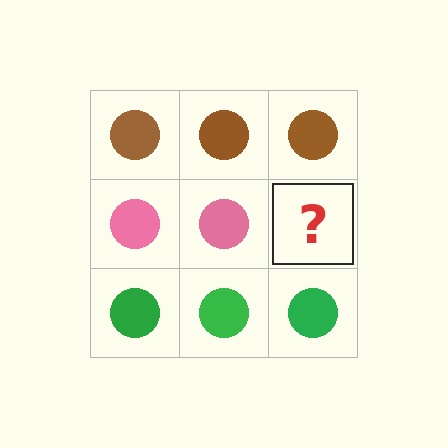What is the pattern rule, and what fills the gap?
The rule is that each row has a consistent color. The gap should be filled with a pink circle.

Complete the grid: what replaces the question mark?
The question mark should be replaced with a pink circle.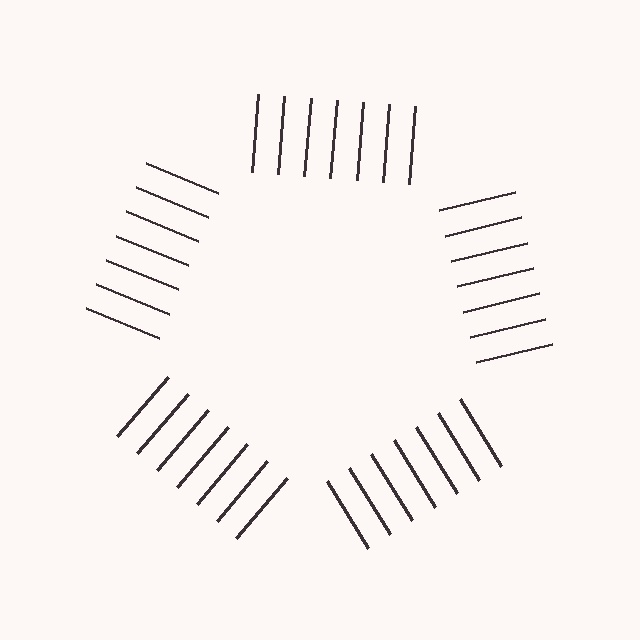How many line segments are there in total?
35 — 7 along each of the 5 edges.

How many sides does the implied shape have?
5 sides — the line-ends trace a pentagon.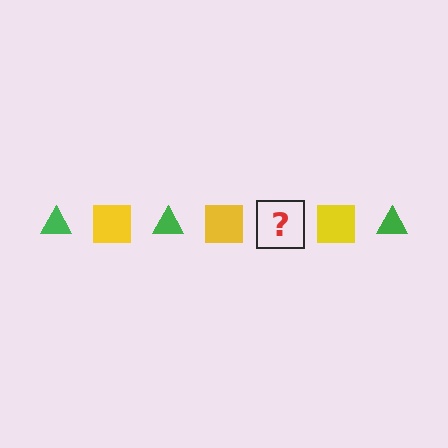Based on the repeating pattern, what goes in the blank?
The blank should be a green triangle.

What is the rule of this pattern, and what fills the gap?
The rule is that the pattern alternates between green triangle and yellow square. The gap should be filled with a green triangle.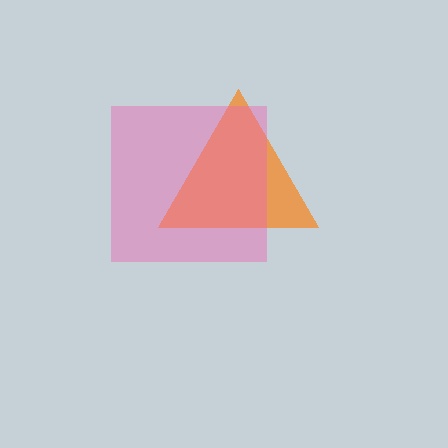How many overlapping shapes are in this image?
There are 2 overlapping shapes in the image.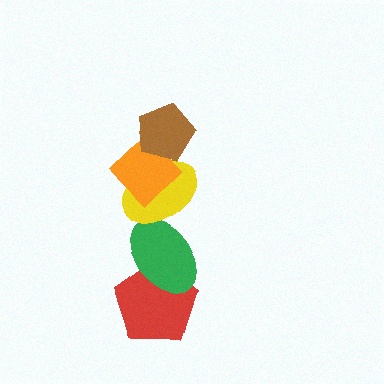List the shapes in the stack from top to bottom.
From top to bottom: the brown pentagon, the orange diamond, the yellow ellipse, the green ellipse, the red pentagon.